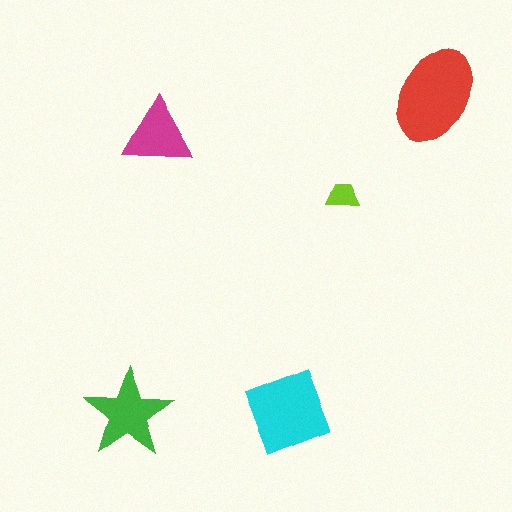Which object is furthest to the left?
The green star is leftmost.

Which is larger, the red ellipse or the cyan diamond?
The red ellipse.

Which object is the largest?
The red ellipse.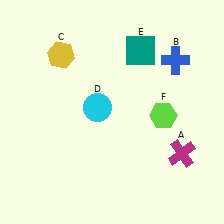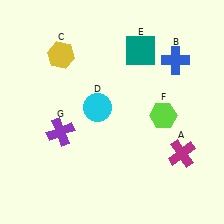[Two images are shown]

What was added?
A purple cross (G) was added in Image 2.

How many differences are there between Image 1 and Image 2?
There is 1 difference between the two images.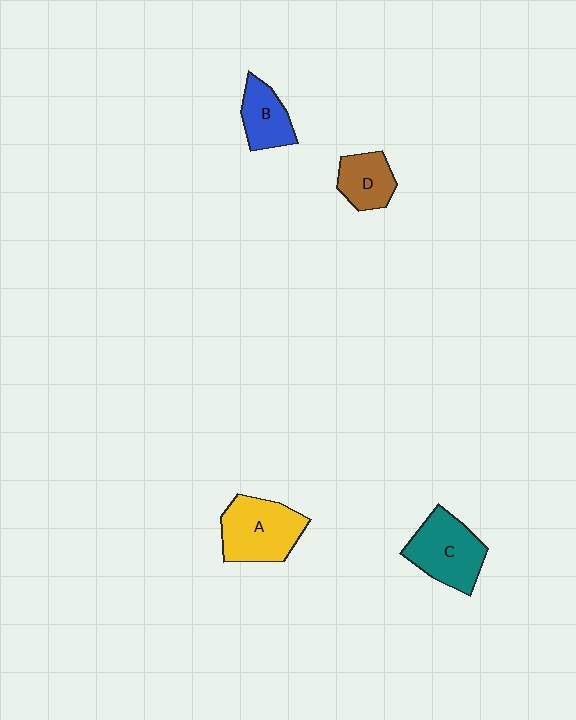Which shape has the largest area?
Shape A (yellow).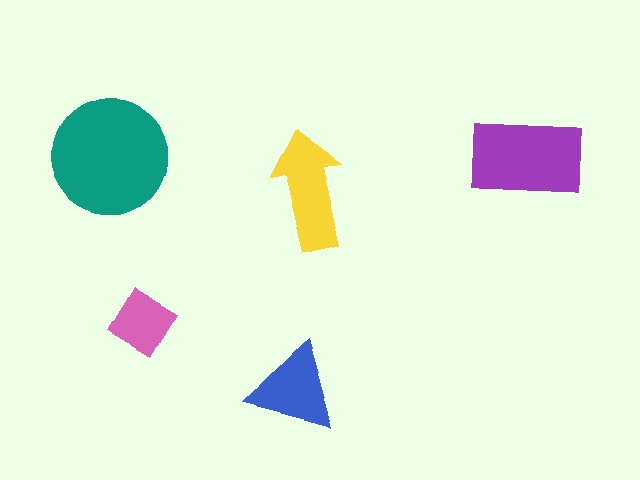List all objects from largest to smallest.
The teal circle, the purple rectangle, the yellow arrow, the blue triangle, the pink diamond.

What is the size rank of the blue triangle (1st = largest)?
4th.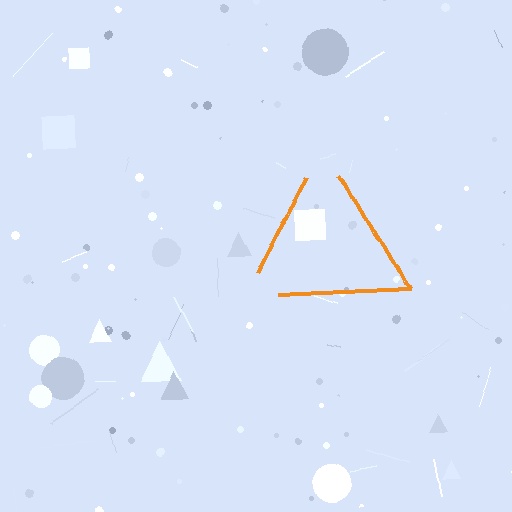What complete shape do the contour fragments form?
The contour fragments form a triangle.